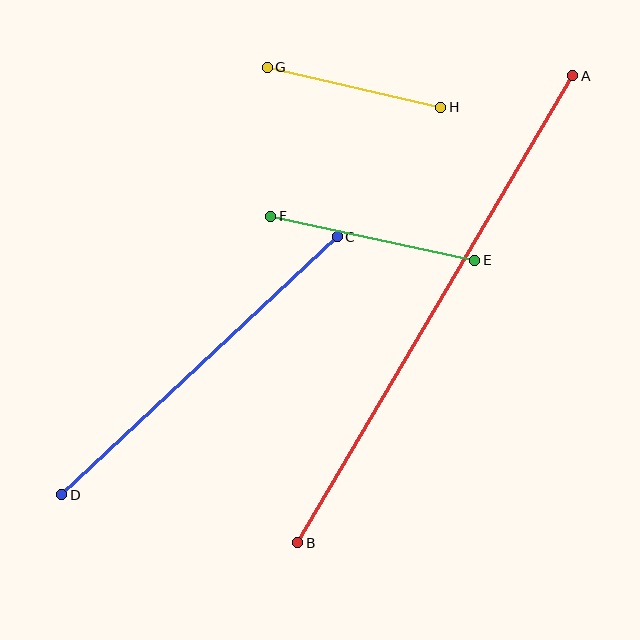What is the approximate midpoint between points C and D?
The midpoint is at approximately (199, 366) pixels.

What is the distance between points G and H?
The distance is approximately 178 pixels.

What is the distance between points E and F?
The distance is approximately 209 pixels.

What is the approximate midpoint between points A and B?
The midpoint is at approximately (435, 309) pixels.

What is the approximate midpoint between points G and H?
The midpoint is at approximately (354, 87) pixels.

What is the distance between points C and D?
The distance is approximately 377 pixels.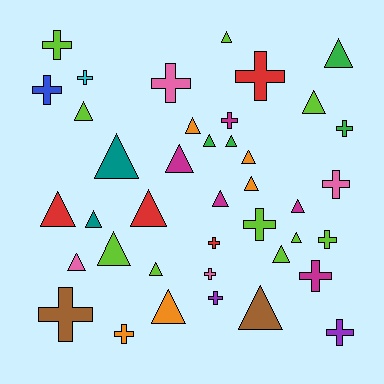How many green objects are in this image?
There are 4 green objects.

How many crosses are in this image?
There are 17 crosses.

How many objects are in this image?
There are 40 objects.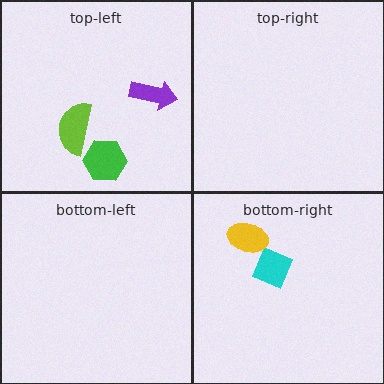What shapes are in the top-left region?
The lime semicircle, the purple arrow, the green hexagon.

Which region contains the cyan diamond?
The bottom-right region.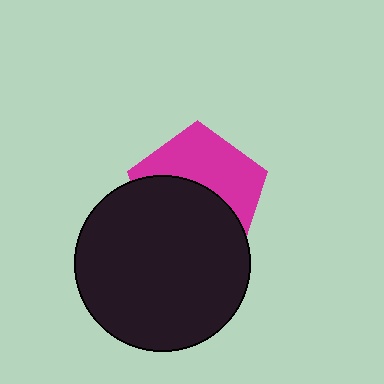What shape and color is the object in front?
The object in front is a black circle.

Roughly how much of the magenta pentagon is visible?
About half of it is visible (roughly 47%).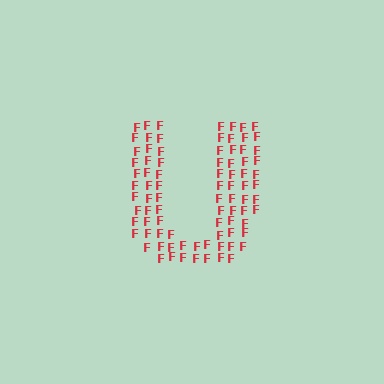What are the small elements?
The small elements are letter F's.